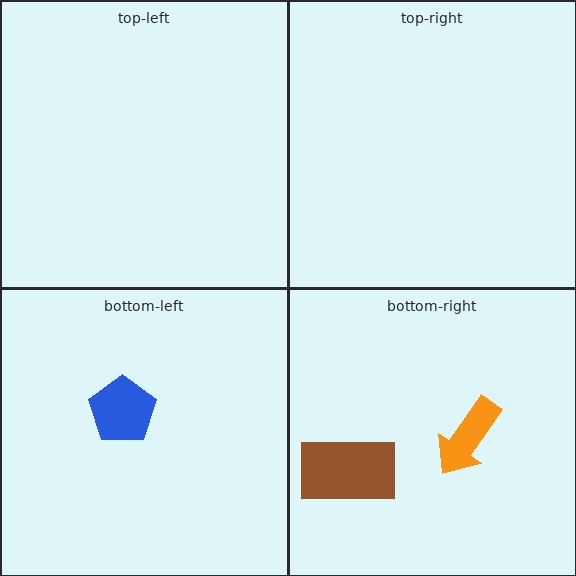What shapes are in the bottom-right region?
The orange arrow, the brown rectangle.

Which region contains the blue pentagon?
The bottom-left region.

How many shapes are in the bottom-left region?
1.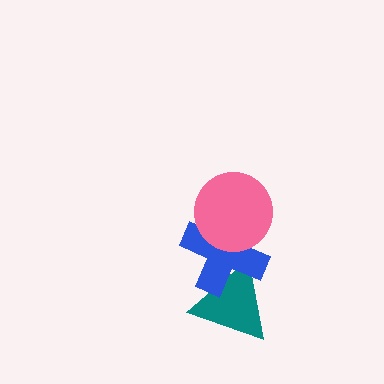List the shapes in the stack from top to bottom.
From top to bottom: the pink circle, the blue cross, the teal triangle.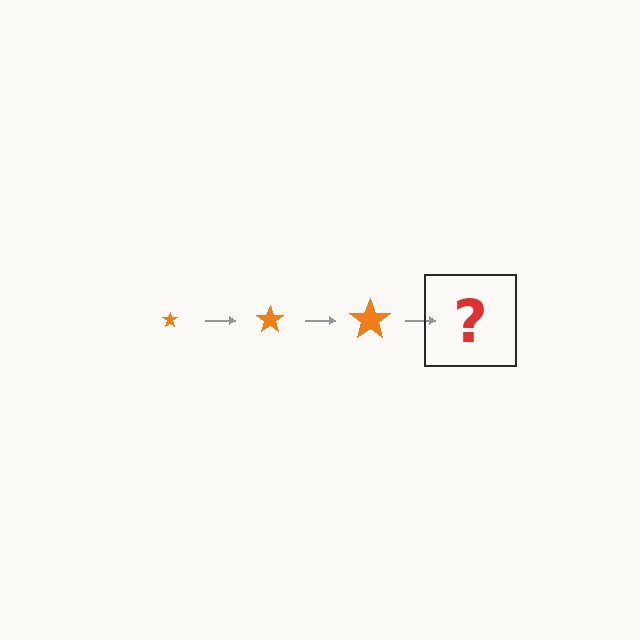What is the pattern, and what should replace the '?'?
The pattern is that the star gets progressively larger each step. The '?' should be an orange star, larger than the previous one.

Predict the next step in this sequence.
The next step is an orange star, larger than the previous one.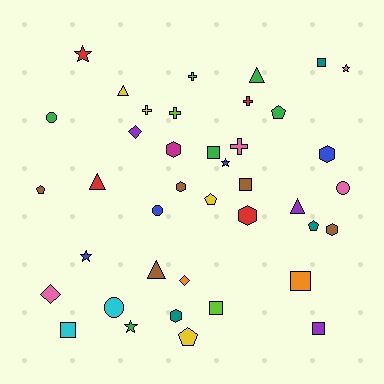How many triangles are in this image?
There are 5 triangles.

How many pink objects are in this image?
There are 4 pink objects.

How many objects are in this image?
There are 40 objects.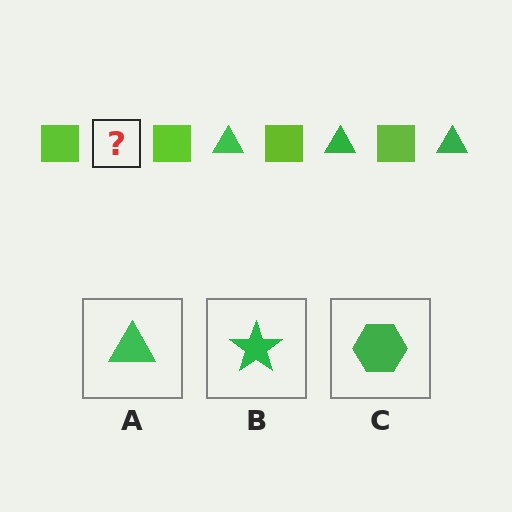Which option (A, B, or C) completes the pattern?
A.